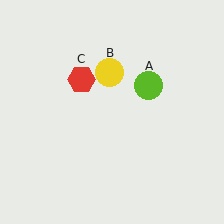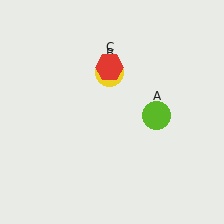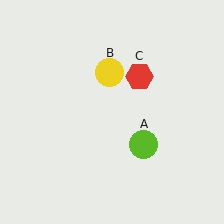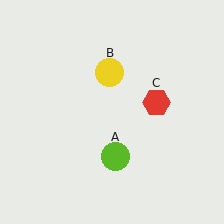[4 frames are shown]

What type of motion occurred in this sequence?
The lime circle (object A), red hexagon (object C) rotated clockwise around the center of the scene.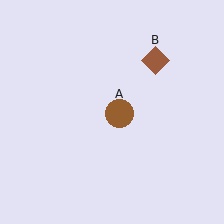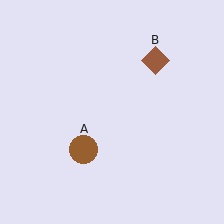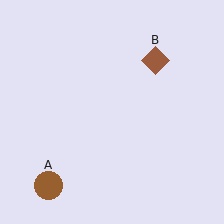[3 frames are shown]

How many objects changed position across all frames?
1 object changed position: brown circle (object A).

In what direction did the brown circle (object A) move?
The brown circle (object A) moved down and to the left.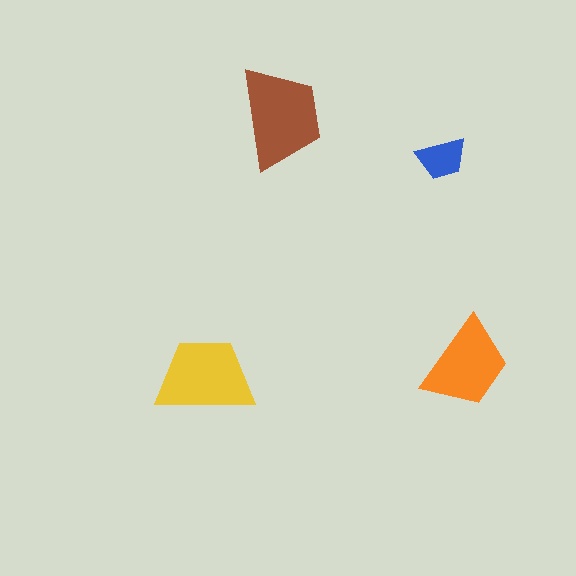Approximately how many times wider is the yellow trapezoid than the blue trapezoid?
About 2 times wider.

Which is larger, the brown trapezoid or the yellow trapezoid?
The brown one.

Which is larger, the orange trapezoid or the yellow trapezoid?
The yellow one.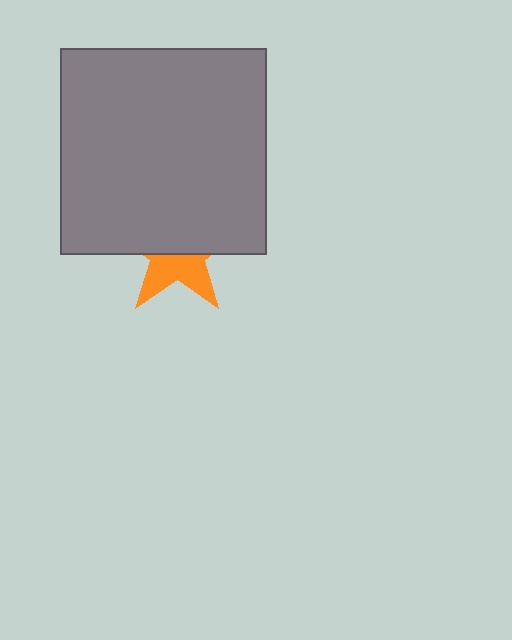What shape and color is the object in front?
The object in front is a gray square.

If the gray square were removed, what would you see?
You would see the complete orange star.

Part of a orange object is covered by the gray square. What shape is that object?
It is a star.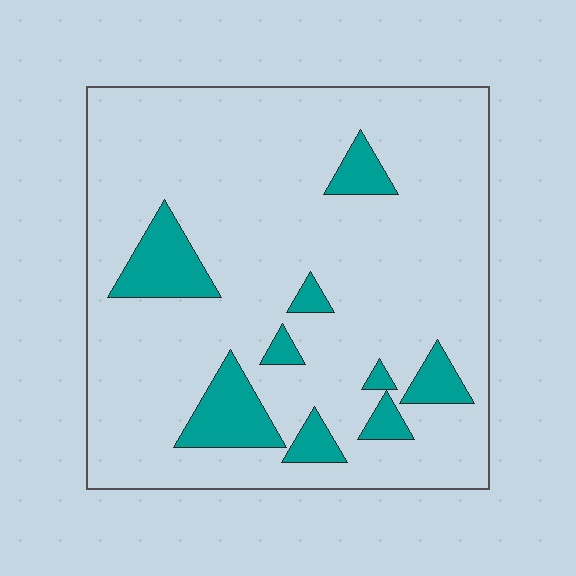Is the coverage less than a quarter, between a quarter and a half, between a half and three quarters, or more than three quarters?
Less than a quarter.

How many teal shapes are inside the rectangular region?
9.